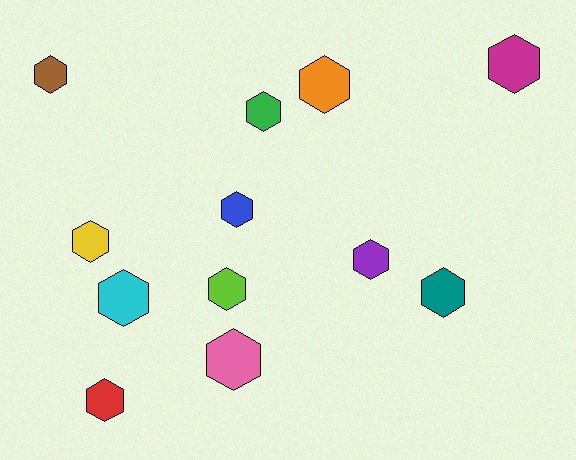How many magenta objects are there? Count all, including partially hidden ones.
There is 1 magenta object.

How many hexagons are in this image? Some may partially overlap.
There are 12 hexagons.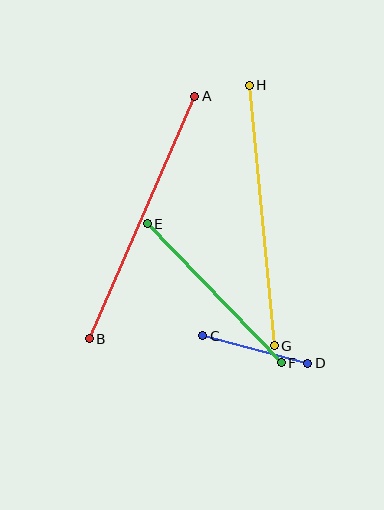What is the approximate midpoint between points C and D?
The midpoint is at approximately (255, 350) pixels.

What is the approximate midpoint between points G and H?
The midpoint is at approximately (262, 215) pixels.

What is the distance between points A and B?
The distance is approximately 265 pixels.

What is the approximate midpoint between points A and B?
The midpoint is at approximately (142, 218) pixels.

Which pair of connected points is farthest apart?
Points A and B are farthest apart.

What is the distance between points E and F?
The distance is approximately 193 pixels.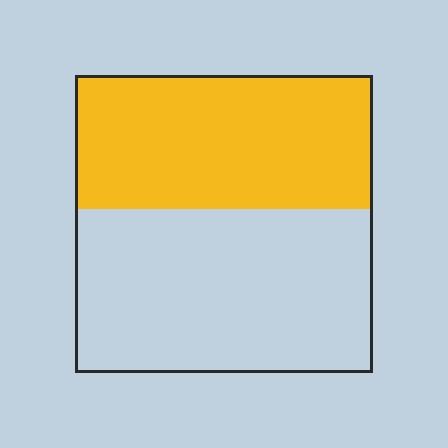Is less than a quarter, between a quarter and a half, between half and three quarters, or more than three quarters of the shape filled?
Between a quarter and a half.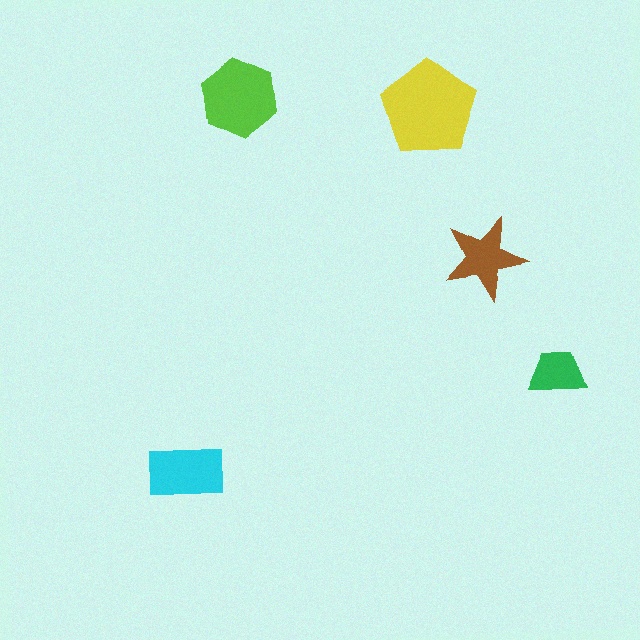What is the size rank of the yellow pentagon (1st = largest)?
1st.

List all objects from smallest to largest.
The green trapezoid, the brown star, the cyan rectangle, the lime hexagon, the yellow pentagon.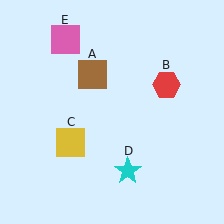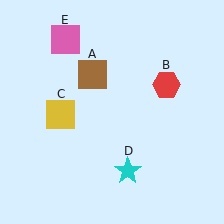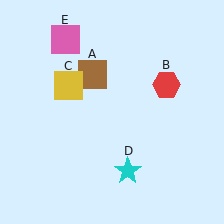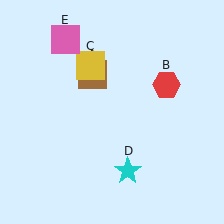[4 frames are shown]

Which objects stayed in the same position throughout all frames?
Brown square (object A) and red hexagon (object B) and cyan star (object D) and pink square (object E) remained stationary.